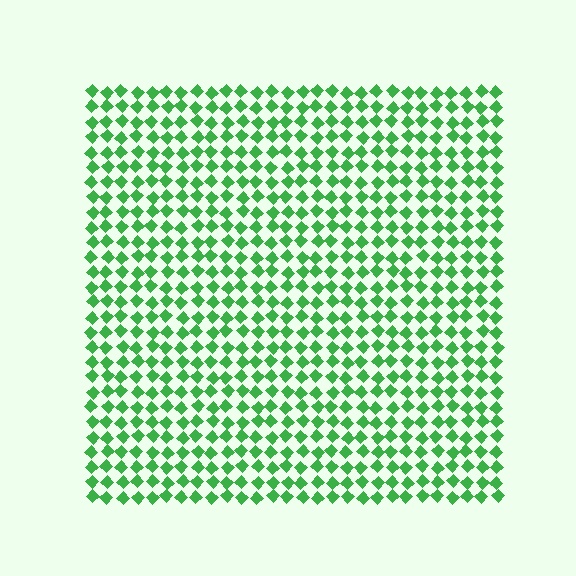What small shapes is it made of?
It is made of small diamonds.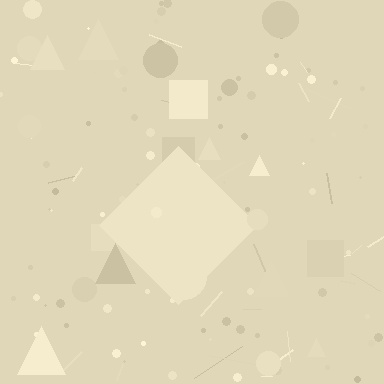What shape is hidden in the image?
A diamond is hidden in the image.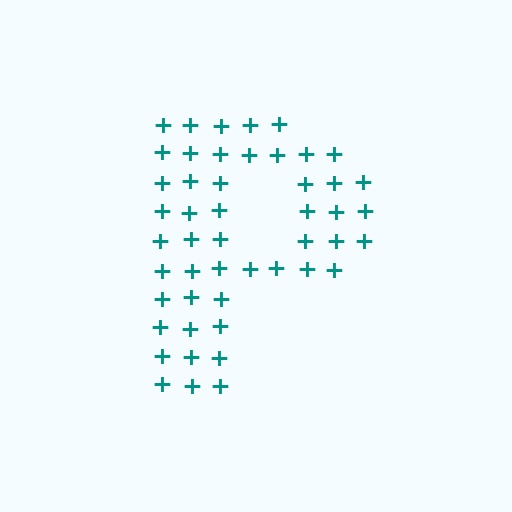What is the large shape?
The large shape is the letter P.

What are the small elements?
The small elements are plus signs.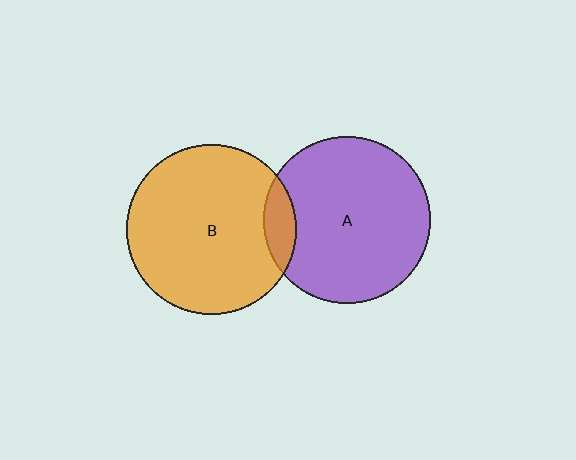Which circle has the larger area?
Circle B (orange).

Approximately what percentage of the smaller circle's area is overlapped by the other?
Approximately 10%.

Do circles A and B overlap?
Yes.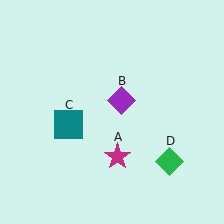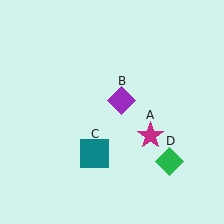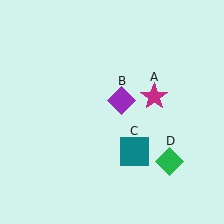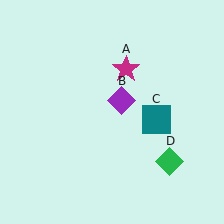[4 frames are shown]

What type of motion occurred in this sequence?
The magenta star (object A), teal square (object C) rotated counterclockwise around the center of the scene.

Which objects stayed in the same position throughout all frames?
Purple diamond (object B) and green diamond (object D) remained stationary.